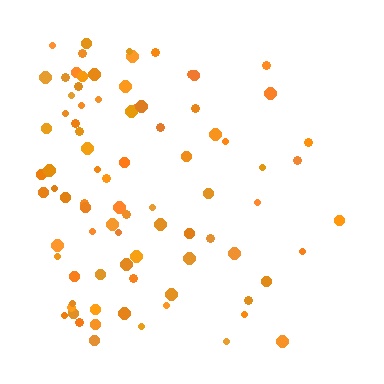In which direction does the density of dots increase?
From right to left, with the left side densest.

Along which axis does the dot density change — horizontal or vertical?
Horizontal.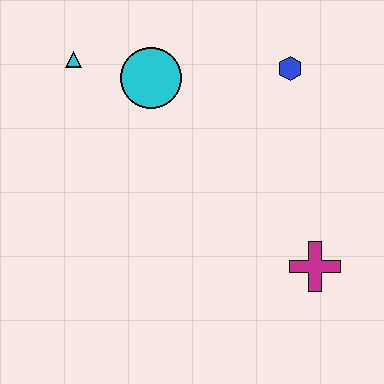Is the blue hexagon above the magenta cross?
Yes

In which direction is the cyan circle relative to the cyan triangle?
The cyan circle is to the right of the cyan triangle.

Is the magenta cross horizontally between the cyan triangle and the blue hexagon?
No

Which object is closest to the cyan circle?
The cyan triangle is closest to the cyan circle.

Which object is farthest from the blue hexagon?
The cyan triangle is farthest from the blue hexagon.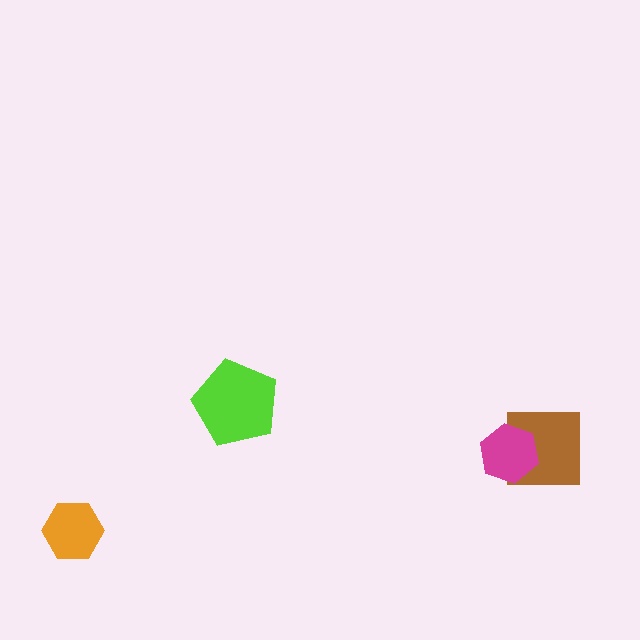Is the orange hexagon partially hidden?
No, no other shape covers it.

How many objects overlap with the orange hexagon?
0 objects overlap with the orange hexagon.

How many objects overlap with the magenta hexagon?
1 object overlaps with the magenta hexagon.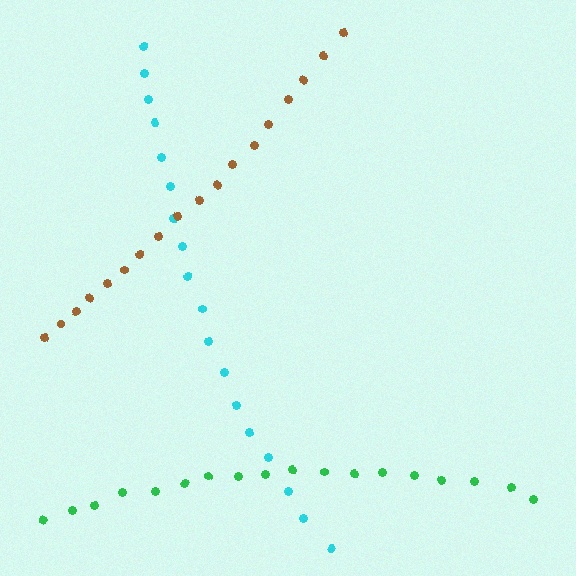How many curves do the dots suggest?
There are 3 distinct paths.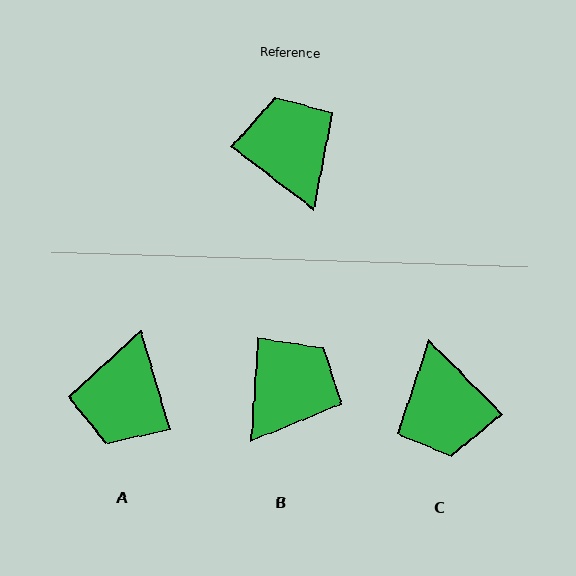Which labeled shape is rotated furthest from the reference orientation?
C, about 172 degrees away.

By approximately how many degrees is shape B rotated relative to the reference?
Approximately 57 degrees clockwise.